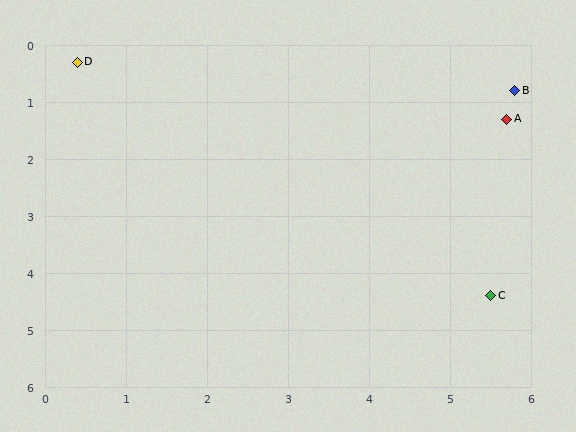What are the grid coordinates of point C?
Point C is at approximately (5.5, 4.4).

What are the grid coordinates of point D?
Point D is at approximately (0.4, 0.3).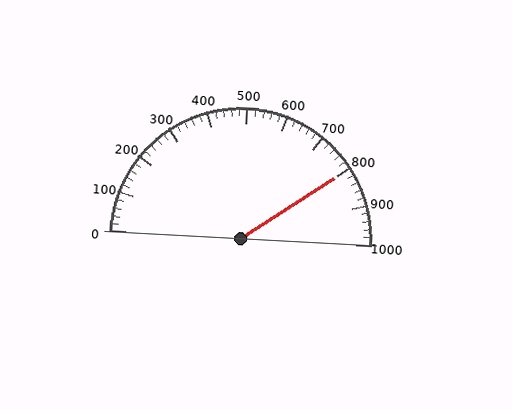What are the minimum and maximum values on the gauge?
The gauge ranges from 0 to 1000.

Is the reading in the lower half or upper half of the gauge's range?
The reading is in the upper half of the range (0 to 1000).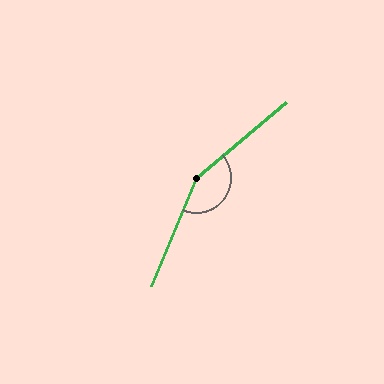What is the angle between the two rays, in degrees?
Approximately 152 degrees.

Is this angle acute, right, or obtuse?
It is obtuse.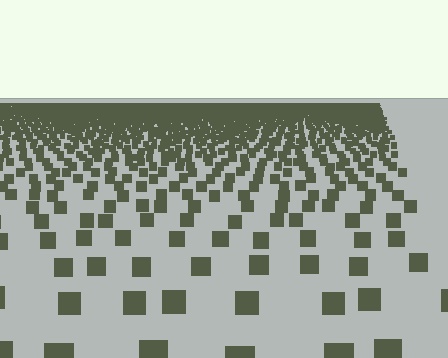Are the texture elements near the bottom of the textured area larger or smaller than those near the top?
Larger. Near the bottom, elements are closer to the viewer and appear at a bigger on-screen size.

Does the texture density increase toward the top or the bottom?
Density increases toward the top.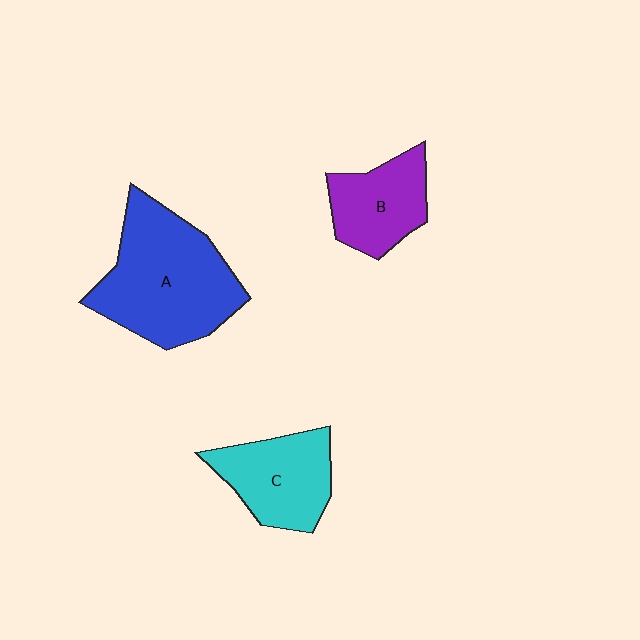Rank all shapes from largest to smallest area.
From largest to smallest: A (blue), C (cyan), B (purple).